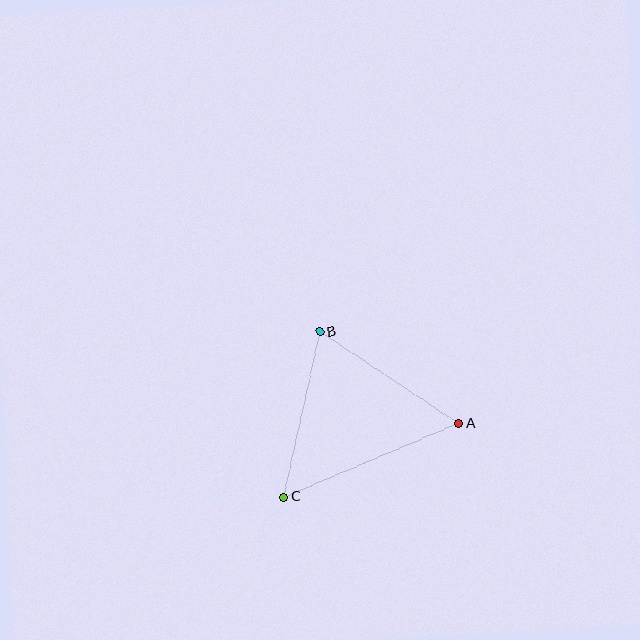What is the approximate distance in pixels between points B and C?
The distance between B and C is approximately 169 pixels.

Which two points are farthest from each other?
Points A and C are farthest from each other.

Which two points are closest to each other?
Points A and B are closest to each other.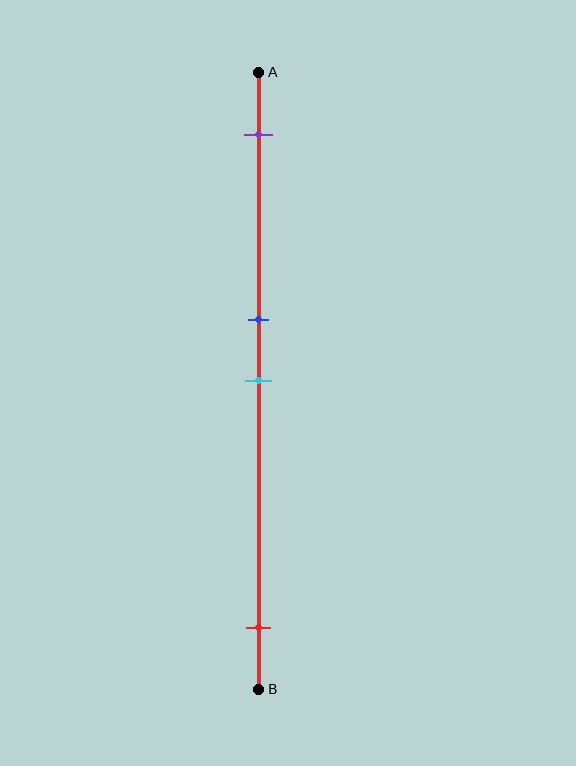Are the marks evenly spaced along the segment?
No, the marks are not evenly spaced.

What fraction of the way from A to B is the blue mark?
The blue mark is approximately 40% (0.4) of the way from A to B.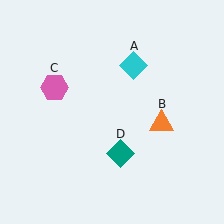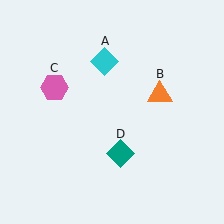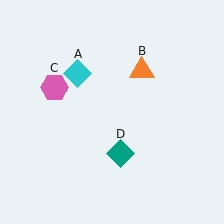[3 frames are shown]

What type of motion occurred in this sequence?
The cyan diamond (object A), orange triangle (object B) rotated counterclockwise around the center of the scene.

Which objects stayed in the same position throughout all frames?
Pink hexagon (object C) and teal diamond (object D) remained stationary.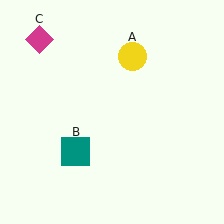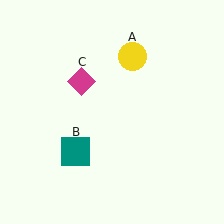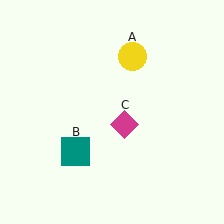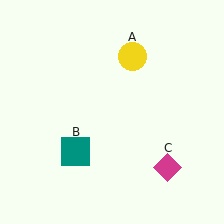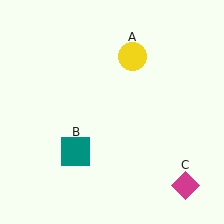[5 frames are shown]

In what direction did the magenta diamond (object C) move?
The magenta diamond (object C) moved down and to the right.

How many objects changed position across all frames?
1 object changed position: magenta diamond (object C).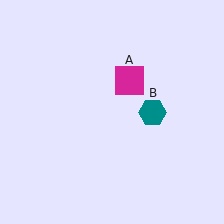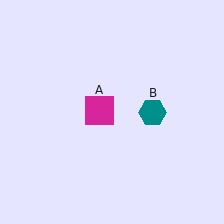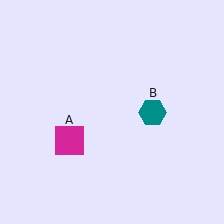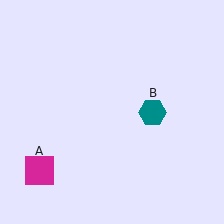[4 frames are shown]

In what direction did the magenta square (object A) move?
The magenta square (object A) moved down and to the left.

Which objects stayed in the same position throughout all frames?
Teal hexagon (object B) remained stationary.